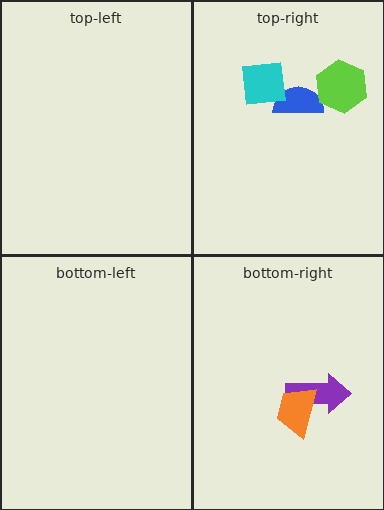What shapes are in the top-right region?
The blue semicircle, the cyan square, the lime hexagon.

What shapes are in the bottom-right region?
The purple arrow, the orange trapezoid.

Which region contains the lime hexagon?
The top-right region.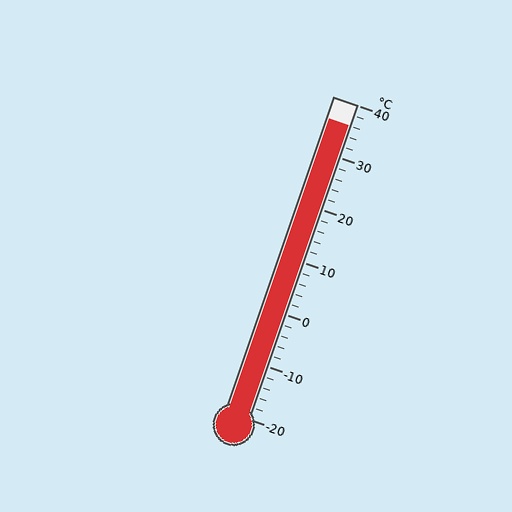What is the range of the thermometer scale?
The thermometer scale ranges from -20°C to 40°C.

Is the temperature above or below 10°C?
The temperature is above 10°C.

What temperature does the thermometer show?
The thermometer shows approximately 36°C.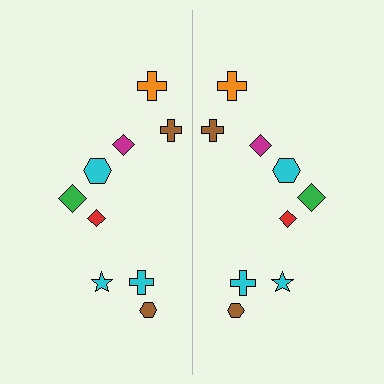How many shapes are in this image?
There are 18 shapes in this image.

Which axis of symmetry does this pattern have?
The pattern has a vertical axis of symmetry running through the center of the image.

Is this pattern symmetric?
Yes, this pattern has bilateral (reflection) symmetry.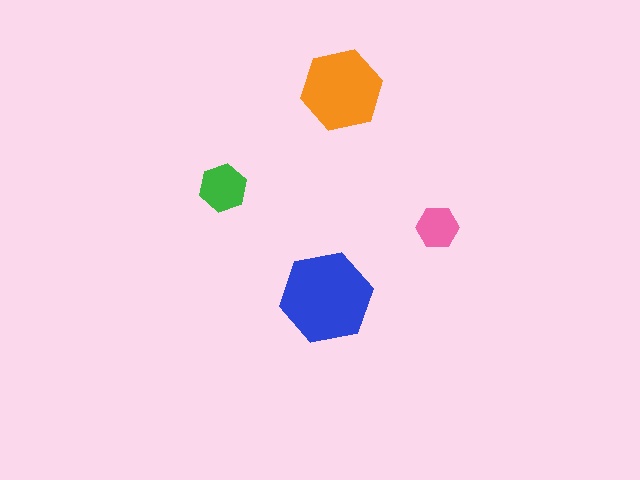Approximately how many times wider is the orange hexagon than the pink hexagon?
About 2 times wider.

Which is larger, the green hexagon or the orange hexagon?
The orange one.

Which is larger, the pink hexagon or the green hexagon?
The green one.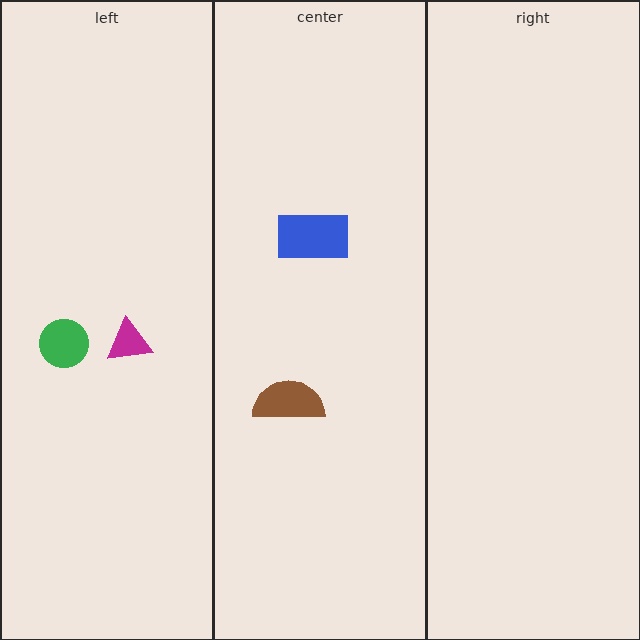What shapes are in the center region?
The brown semicircle, the blue rectangle.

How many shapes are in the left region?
2.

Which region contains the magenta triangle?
The left region.